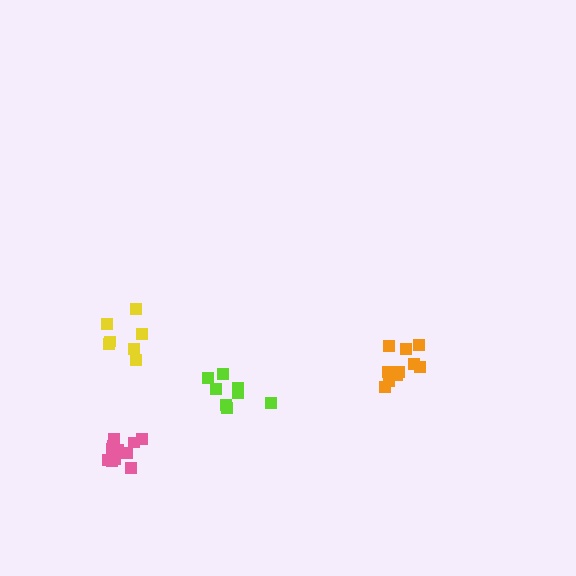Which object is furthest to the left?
The pink cluster is leftmost.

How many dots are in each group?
Group 1: 10 dots, Group 2: 7 dots, Group 3: 8 dots, Group 4: 11 dots (36 total).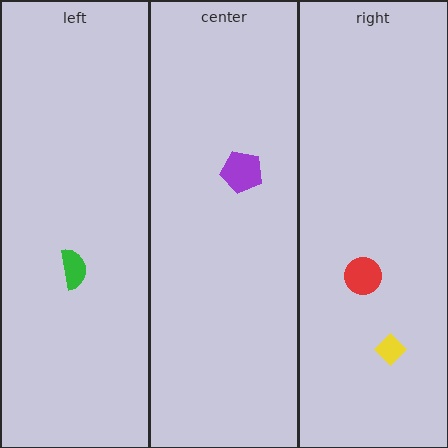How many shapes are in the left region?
1.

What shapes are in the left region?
The green semicircle.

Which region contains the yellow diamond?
The right region.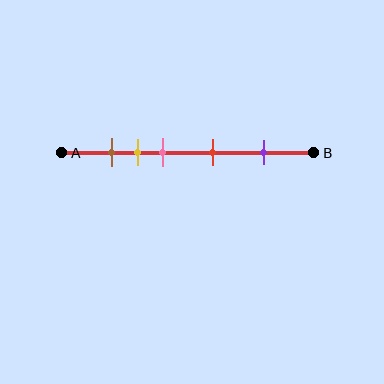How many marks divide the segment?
There are 5 marks dividing the segment.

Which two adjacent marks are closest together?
The brown and yellow marks are the closest adjacent pair.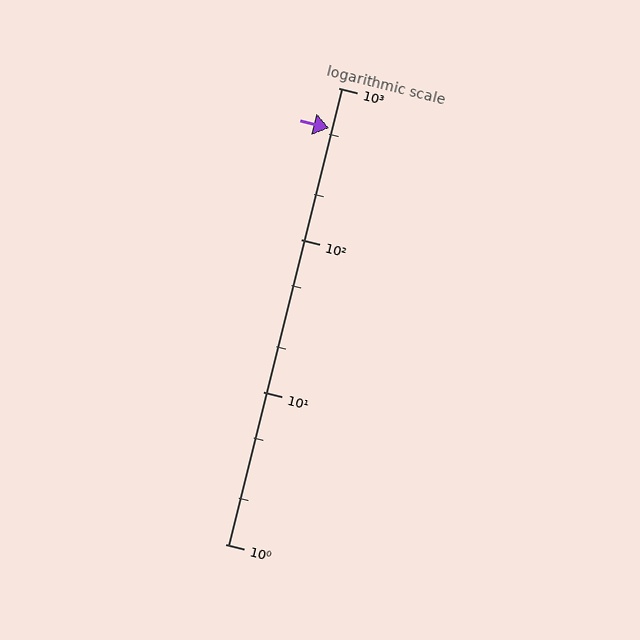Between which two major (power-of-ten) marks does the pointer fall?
The pointer is between 100 and 1000.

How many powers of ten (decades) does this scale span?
The scale spans 3 decades, from 1 to 1000.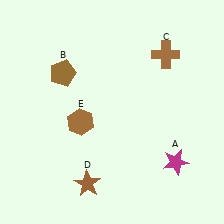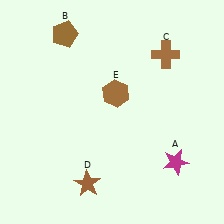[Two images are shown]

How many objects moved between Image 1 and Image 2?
2 objects moved between the two images.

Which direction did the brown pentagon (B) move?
The brown pentagon (B) moved up.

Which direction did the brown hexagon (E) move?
The brown hexagon (E) moved right.